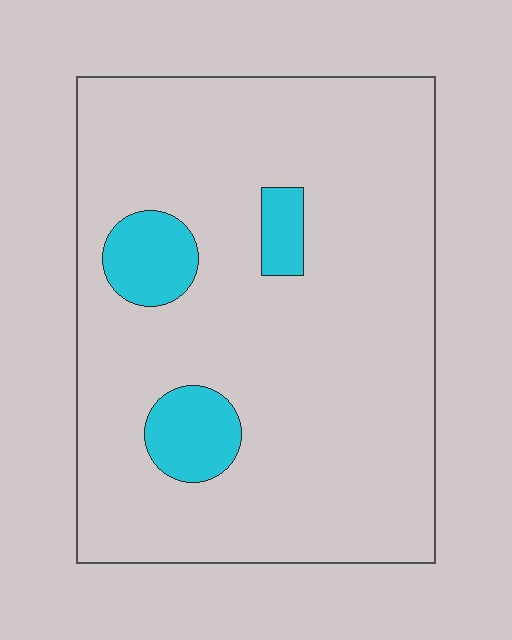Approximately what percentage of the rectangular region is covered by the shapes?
Approximately 10%.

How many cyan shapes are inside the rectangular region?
3.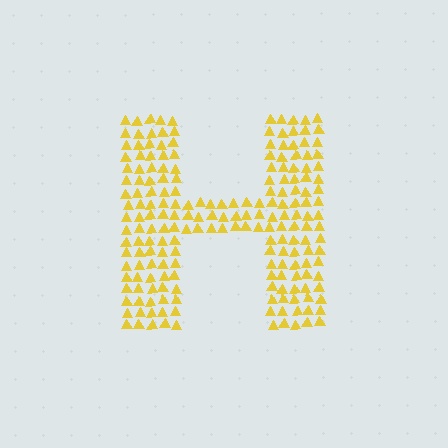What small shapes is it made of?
It is made of small triangles.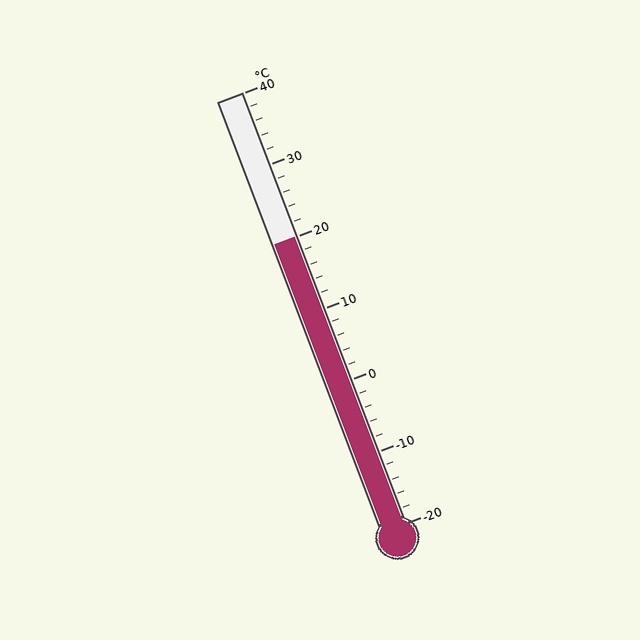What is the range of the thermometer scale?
The thermometer scale ranges from -20°C to 40°C.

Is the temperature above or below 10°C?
The temperature is above 10°C.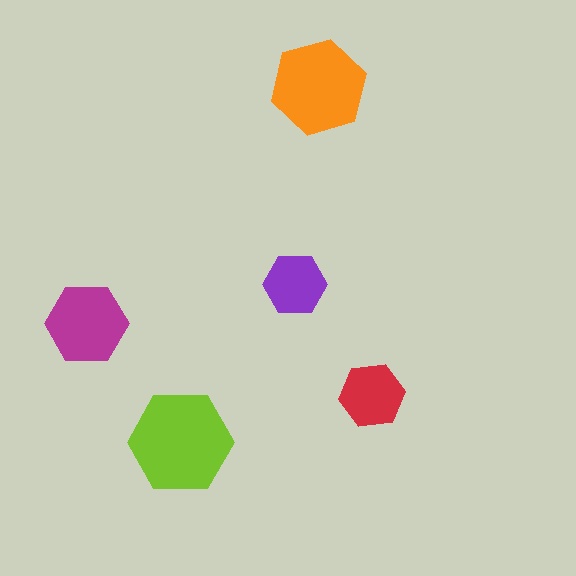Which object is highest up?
The orange hexagon is topmost.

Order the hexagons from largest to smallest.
the lime one, the orange one, the magenta one, the red one, the purple one.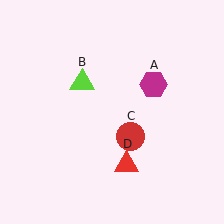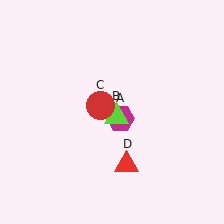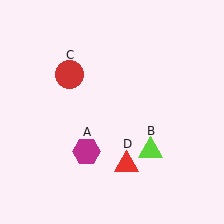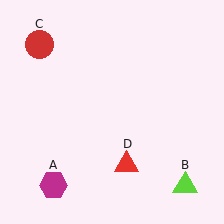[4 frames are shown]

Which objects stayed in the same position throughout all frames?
Red triangle (object D) remained stationary.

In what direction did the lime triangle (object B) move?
The lime triangle (object B) moved down and to the right.